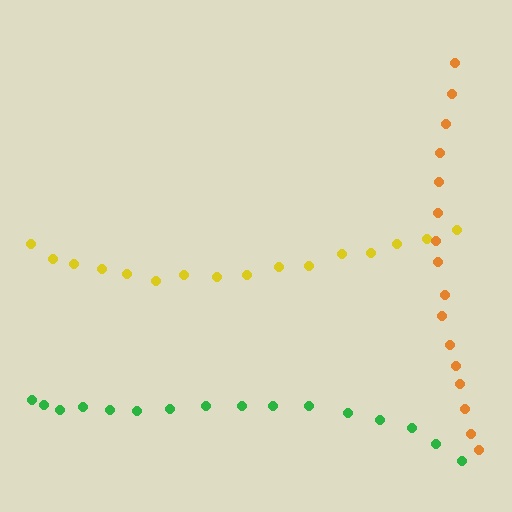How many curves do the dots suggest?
There are 3 distinct paths.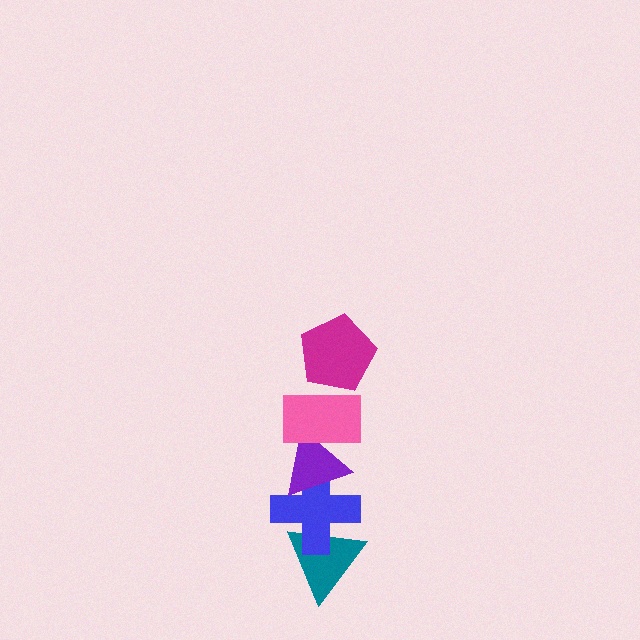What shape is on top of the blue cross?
The purple triangle is on top of the blue cross.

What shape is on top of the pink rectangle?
The magenta pentagon is on top of the pink rectangle.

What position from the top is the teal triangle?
The teal triangle is 5th from the top.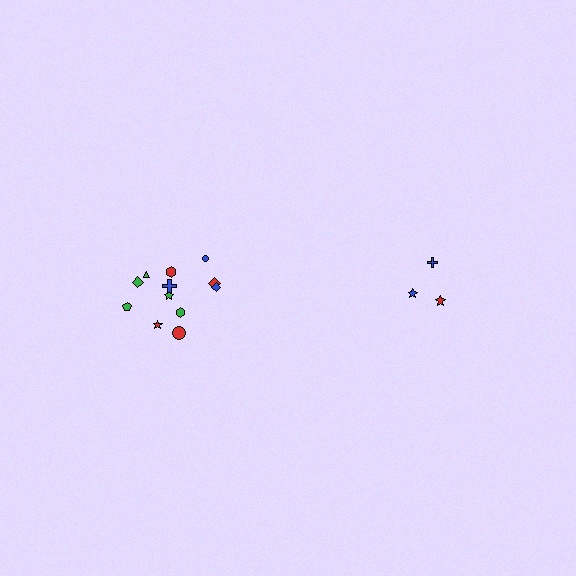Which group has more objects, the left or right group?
The left group.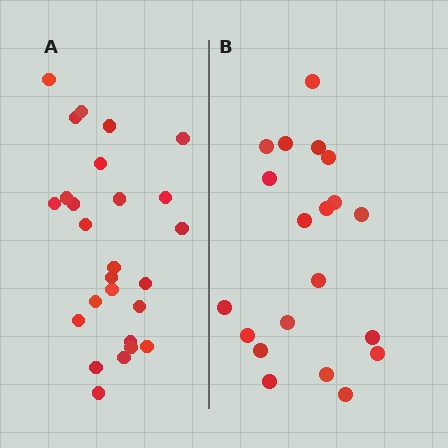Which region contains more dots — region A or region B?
Region A (the left region) has more dots.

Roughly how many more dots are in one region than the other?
Region A has about 6 more dots than region B.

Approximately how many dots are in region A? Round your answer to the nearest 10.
About 30 dots. (The exact count is 26, which rounds to 30.)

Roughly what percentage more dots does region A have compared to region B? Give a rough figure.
About 30% more.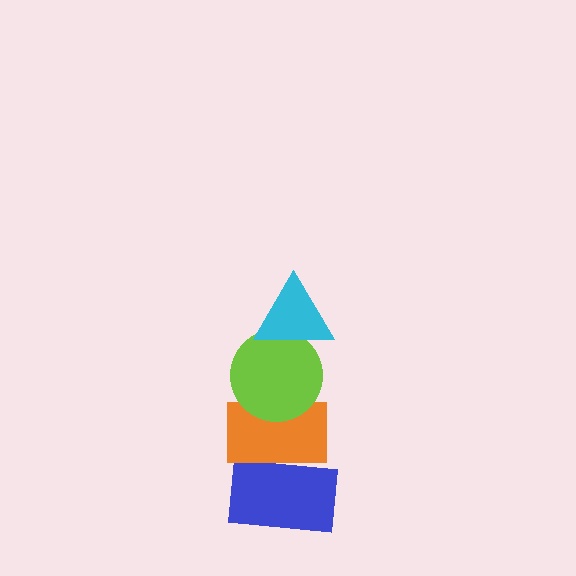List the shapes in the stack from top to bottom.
From top to bottom: the cyan triangle, the lime circle, the orange rectangle, the blue rectangle.